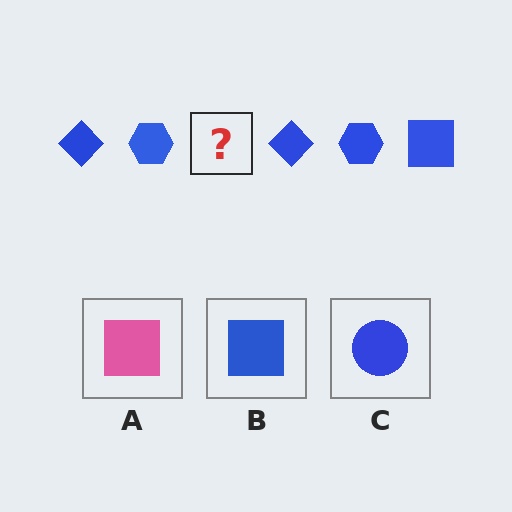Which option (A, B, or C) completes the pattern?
B.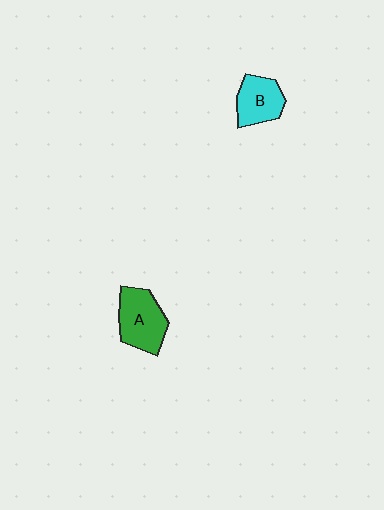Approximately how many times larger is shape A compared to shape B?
Approximately 1.3 times.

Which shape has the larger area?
Shape A (green).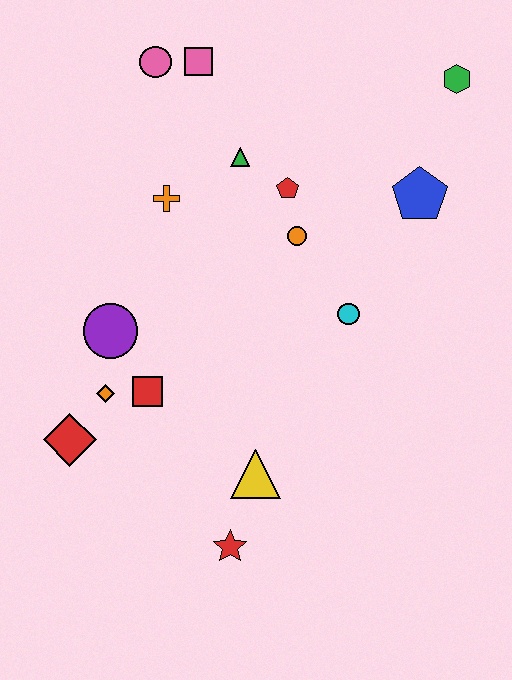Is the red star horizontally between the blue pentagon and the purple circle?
Yes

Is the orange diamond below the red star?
No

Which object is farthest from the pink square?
The red star is farthest from the pink square.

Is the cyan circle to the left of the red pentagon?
No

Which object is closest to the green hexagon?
The blue pentagon is closest to the green hexagon.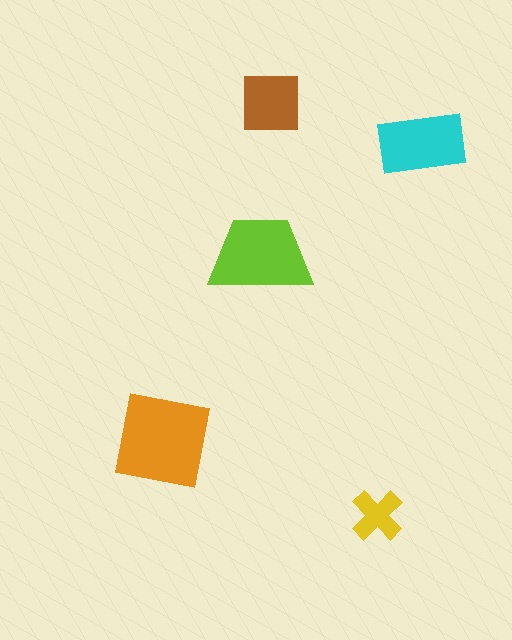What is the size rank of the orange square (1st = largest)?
1st.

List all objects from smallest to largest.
The yellow cross, the brown square, the cyan rectangle, the lime trapezoid, the orange square.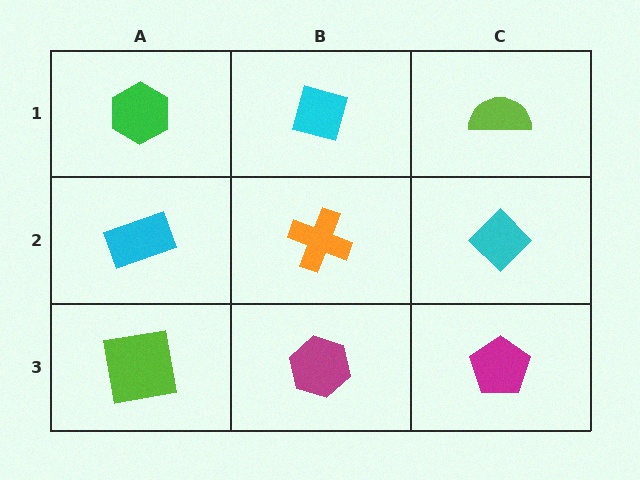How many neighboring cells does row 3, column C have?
2.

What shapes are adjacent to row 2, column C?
A lime semicircle (row 1, column C), a magenta pentagon (row 3, column C), an orange cross (row 2, column B).